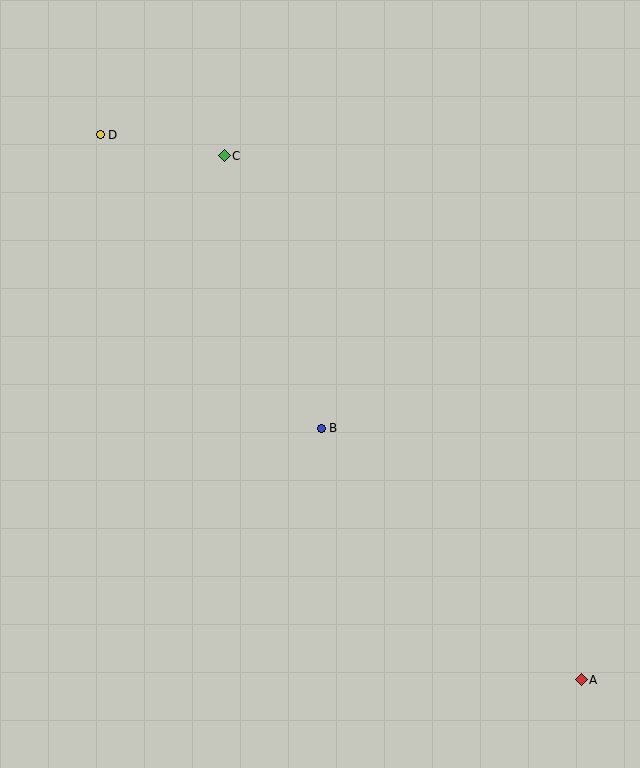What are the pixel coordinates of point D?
Point D is at (100, 135).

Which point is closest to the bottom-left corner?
Point B is closest to the bottom-left corner.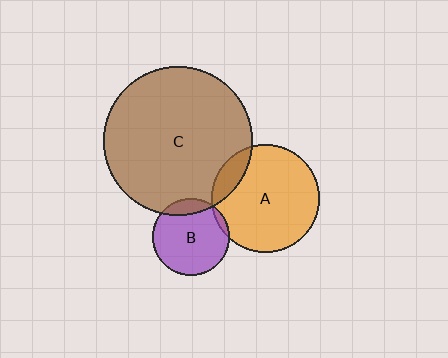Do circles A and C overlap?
Yes.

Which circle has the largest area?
Circle C (brown).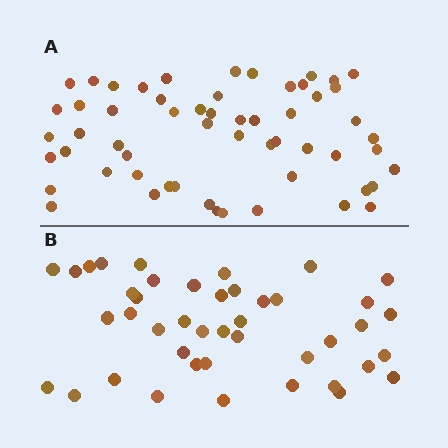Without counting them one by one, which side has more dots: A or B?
Region A (the top region) has more dots.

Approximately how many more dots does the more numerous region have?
Region A has approximately 15 more dots than region B.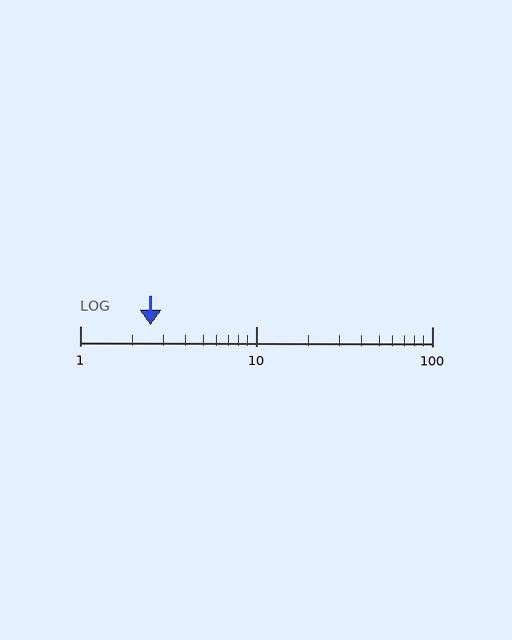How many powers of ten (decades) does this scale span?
The scale spans 2 decades, from 1 to 100.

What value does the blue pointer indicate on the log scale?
The pointer indicates approximately 2.5.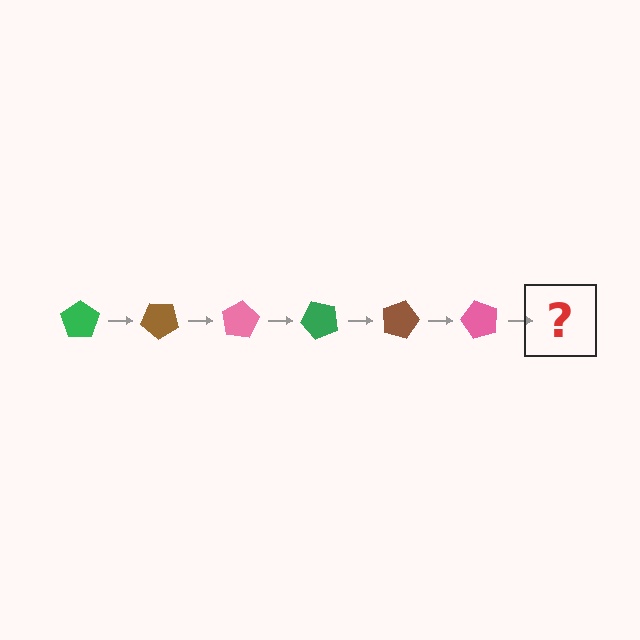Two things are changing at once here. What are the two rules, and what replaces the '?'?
The two rules are that it rotates 40 degrees each step and the color cycles through green, brown, and pink. The '?' should be a green pentagon, rotated 240 degrees from the start.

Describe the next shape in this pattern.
It should be a green pentagon, rotated 240 degrees from the start.